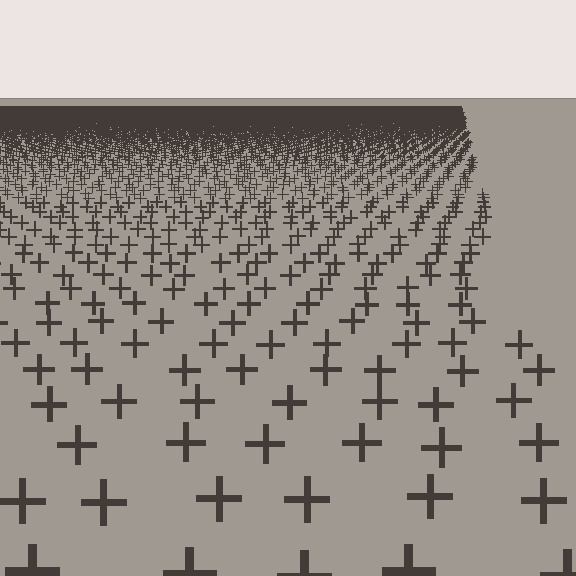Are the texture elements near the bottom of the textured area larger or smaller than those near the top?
Larger. Near the bottom, elements are closer to the viewer and appear at a bigger on-screen size.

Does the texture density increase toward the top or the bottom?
Density increases toward the top.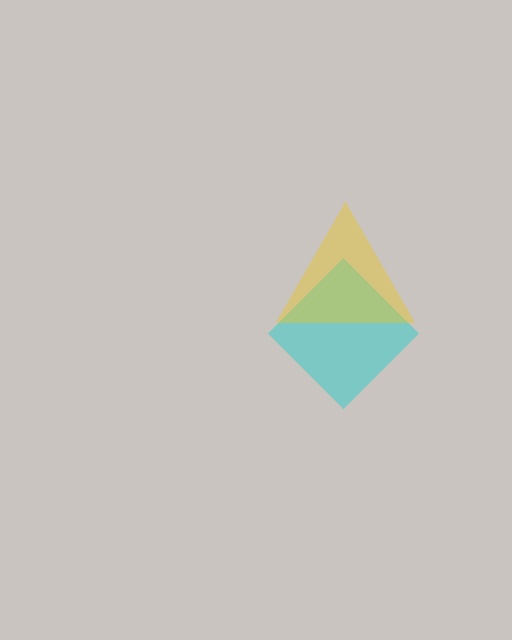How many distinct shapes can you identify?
There are 2 distinct shapes: a cyan diamond, a yellow triangle.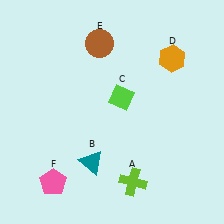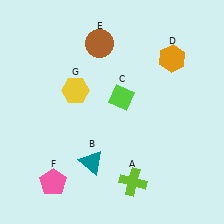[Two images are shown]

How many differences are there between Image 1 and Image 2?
There is 1 difference between the two images.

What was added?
A yellow hexagon (G) was added in Image 2.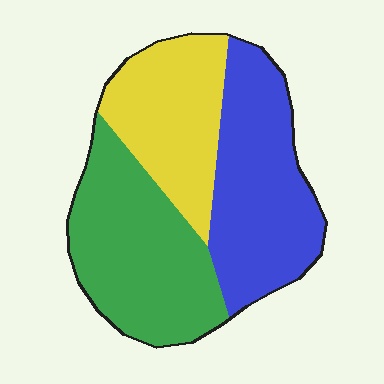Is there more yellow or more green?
Green.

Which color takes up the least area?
Yellow, at roughly 25%.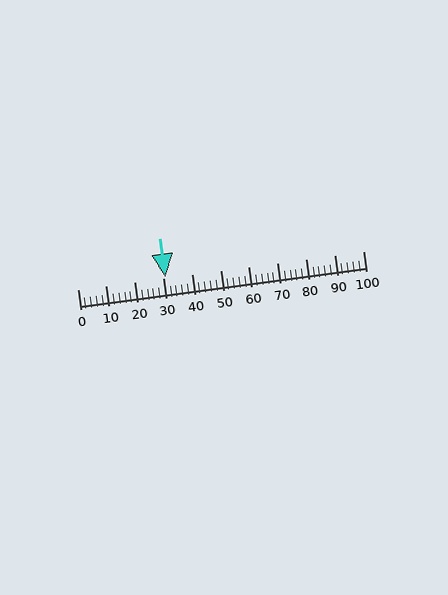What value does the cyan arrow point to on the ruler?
The cyan arrow points to approximately 31.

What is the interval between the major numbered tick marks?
The major tick marks are spaced 10 units apart.